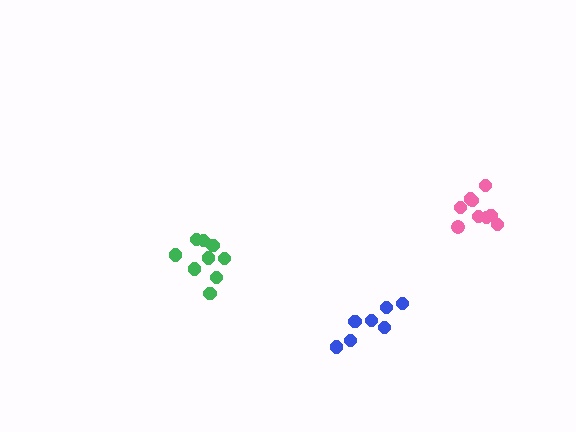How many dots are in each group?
Group 1: 9 dots, Group 2: 7 dots, Group 3: 9 dots (25 total).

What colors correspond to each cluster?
The clusters are colored: pink, blue, green.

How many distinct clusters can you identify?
There are 3 distinct clusters.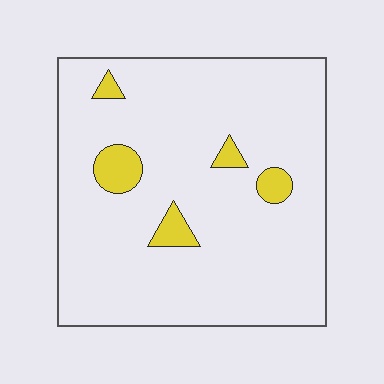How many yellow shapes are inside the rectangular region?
5.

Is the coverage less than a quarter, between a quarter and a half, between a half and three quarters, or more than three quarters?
Less than a quarter.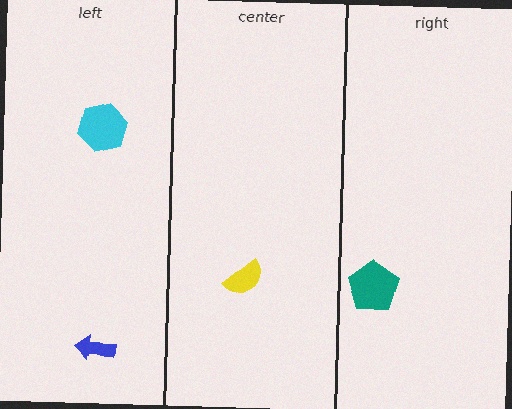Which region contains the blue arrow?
The left region.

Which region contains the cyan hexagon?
The left region.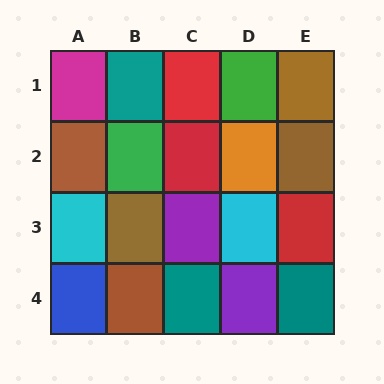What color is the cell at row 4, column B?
Brown.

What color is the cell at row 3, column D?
Cyan.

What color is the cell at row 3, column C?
Purple.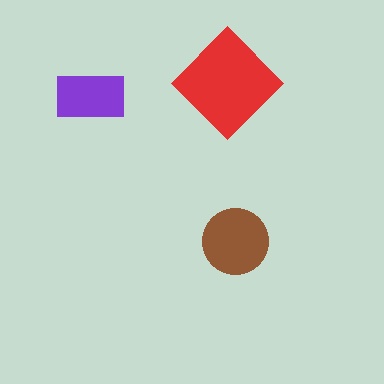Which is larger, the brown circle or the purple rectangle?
The brown circle.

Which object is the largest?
The red diamond.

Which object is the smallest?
The purple rectangle.